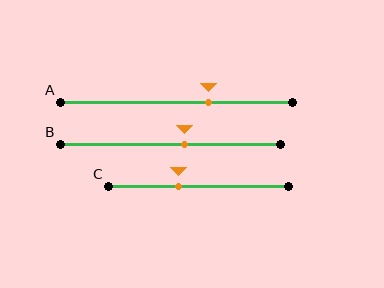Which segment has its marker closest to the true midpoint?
Segment B has its marker closest to the true midpoint.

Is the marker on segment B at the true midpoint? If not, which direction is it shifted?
No, the marker on segment B is shifted to the right by about 6% of the segment length.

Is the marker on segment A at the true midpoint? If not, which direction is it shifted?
No, the marker on segment A is shifted to the right by about 14% of the segment length.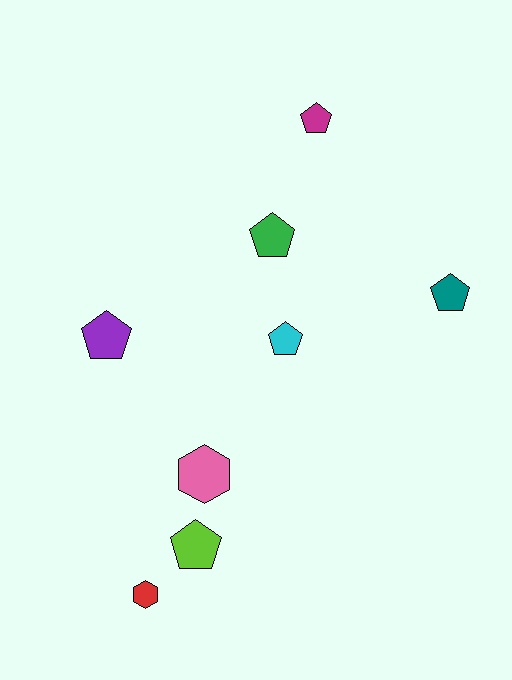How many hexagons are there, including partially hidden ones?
There are 2 hexagons.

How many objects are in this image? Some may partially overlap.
There are 8 objects.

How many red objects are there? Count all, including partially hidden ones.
There is 1 red object.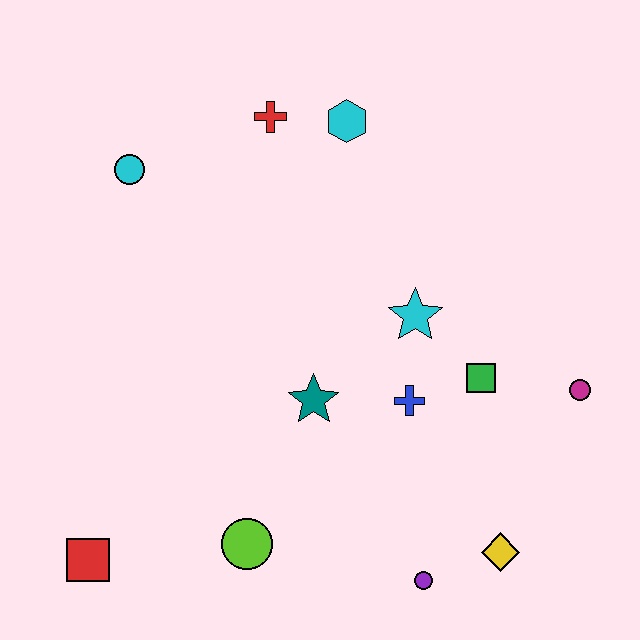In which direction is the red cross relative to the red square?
The red cross is above the red square.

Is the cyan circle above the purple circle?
Yes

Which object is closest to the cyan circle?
The red cross is closest to the cyan circle.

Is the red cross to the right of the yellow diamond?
No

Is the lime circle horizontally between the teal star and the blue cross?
No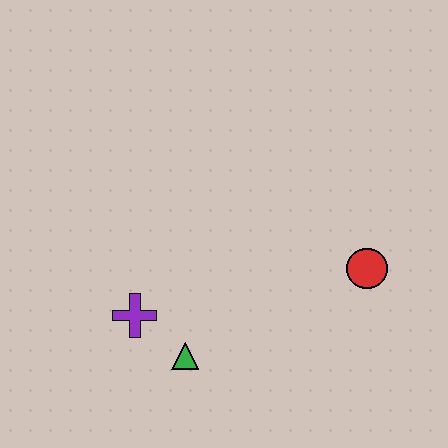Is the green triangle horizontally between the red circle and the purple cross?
Yes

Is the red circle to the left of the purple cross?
No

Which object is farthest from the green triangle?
The red circle is farthest from the green triangle.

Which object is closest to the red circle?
The green triangle is closest to the red circle.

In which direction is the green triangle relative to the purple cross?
The green triangle is to the right of the purple cross.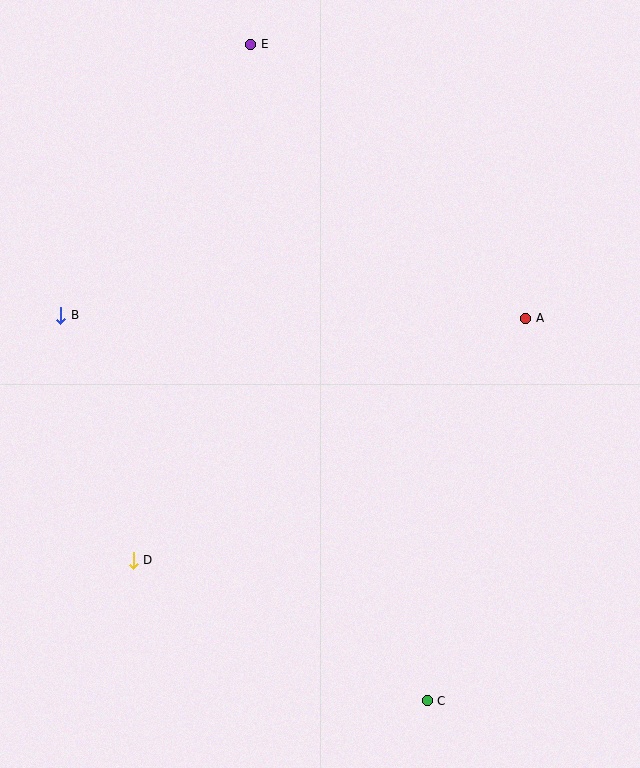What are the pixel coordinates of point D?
Point D is at (133, 560).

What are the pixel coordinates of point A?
Point A is at (526, 318).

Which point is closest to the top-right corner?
Point A is closest to the top-right corner.